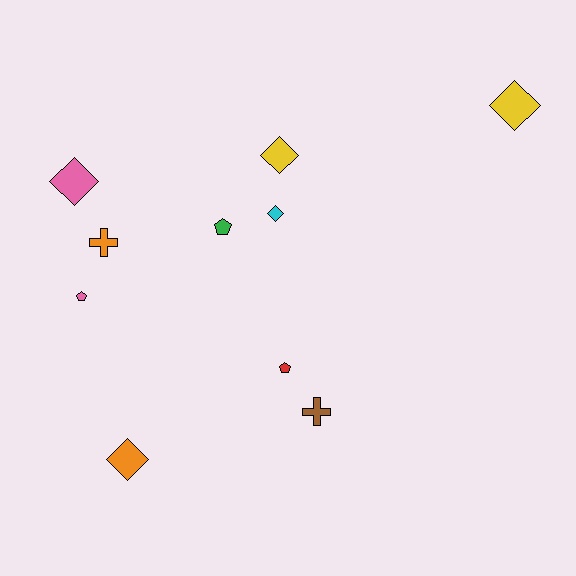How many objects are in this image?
There are 10 objects.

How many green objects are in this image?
There is 1 green object.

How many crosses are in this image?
There are 2 crosses.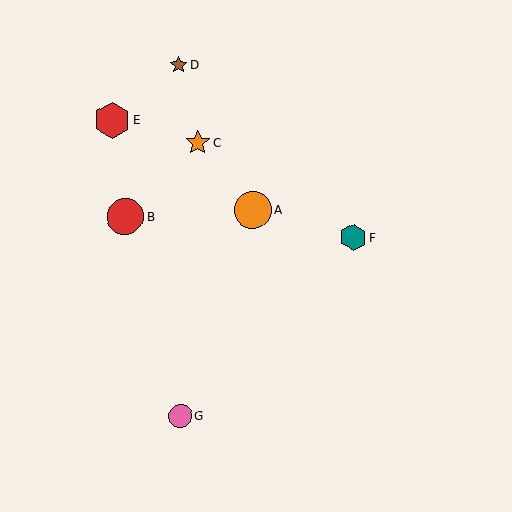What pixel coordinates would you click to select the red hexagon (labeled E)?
Click at (112, 120) to select the red hexagon E.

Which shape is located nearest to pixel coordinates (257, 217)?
The orange circle (labeled A) at (253, 210) is nearest to that location.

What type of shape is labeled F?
Shape F is a teal hexagon.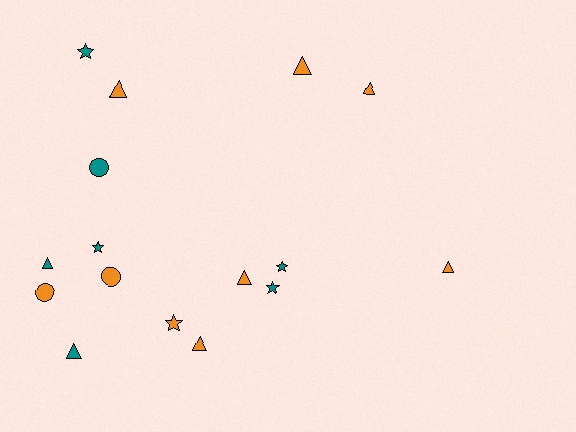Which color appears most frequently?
Orange, with 9 objects.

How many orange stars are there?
There is 1 orange star.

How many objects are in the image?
There are 16 objects.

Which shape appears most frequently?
Triangle, with 8 objects.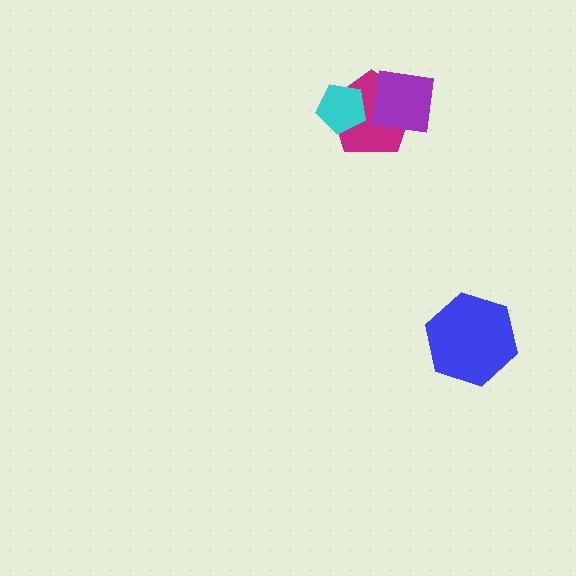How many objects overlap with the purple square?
1 object overlaps with the purple square.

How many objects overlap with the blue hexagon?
0 objects overlap with the blue hexagon.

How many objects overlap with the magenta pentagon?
2 objects overlap with the magenta pentagon.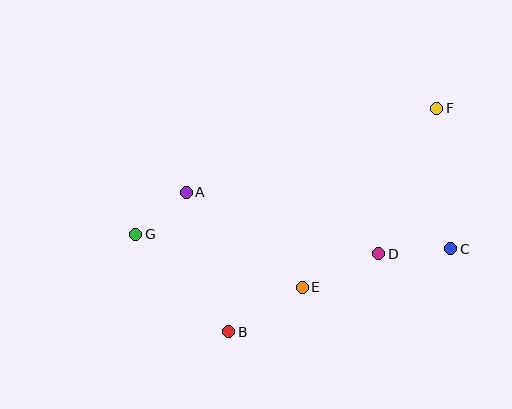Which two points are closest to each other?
Points A and G are closest to each other.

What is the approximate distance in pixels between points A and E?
The distance between A and E is approximately 150 pixels.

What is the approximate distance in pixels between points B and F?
The distance between B and F is approximately 305 pixels.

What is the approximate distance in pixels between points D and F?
The distance between D and F is approximately 157 pixels.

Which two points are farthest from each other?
Points F and G are farthest from each other.